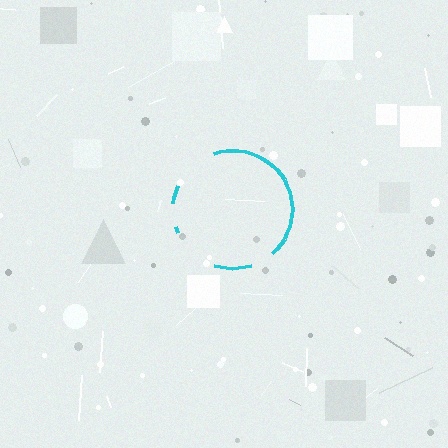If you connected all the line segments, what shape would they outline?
They would outline a circle.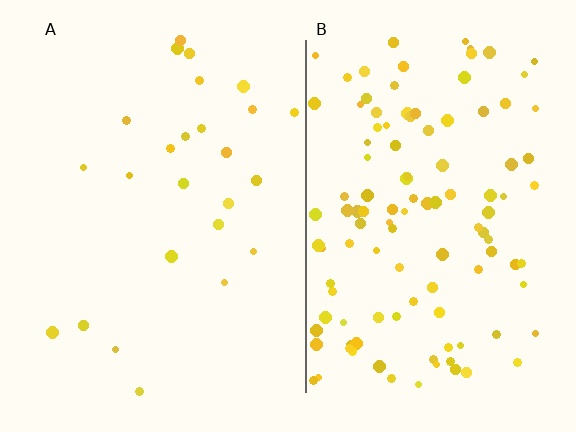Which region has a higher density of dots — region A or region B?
B (the right).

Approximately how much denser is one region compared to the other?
Approximately 4.6× — region B over region A.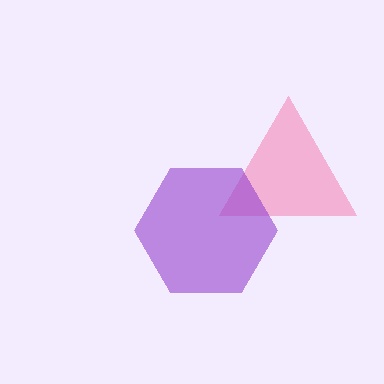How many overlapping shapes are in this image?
There are 2 overlapping shapes in the image.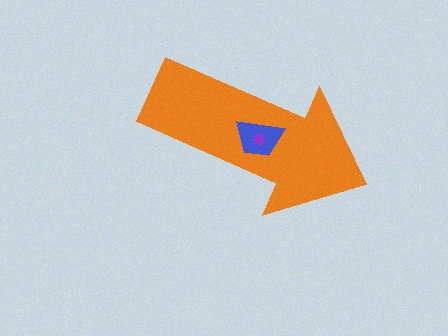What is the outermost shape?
The orange arrow.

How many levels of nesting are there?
3.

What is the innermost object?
The purple pentagon.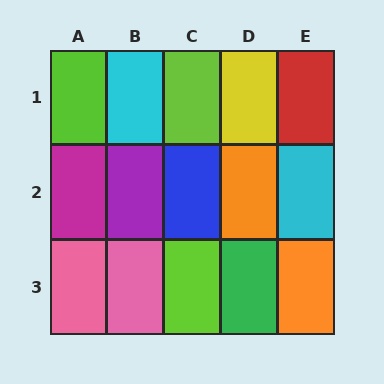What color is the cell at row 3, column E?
Orange.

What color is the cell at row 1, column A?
Lime.